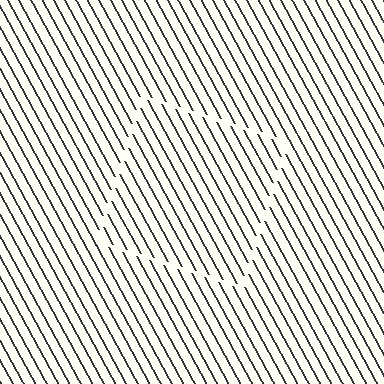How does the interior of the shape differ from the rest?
The interior of the shape contains the same grating, shifted by half a period — the contour is defined by the phase discontinuity where line-ends from the inner and outer gratings abut.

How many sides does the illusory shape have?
4 sides — the line-ends trace a square.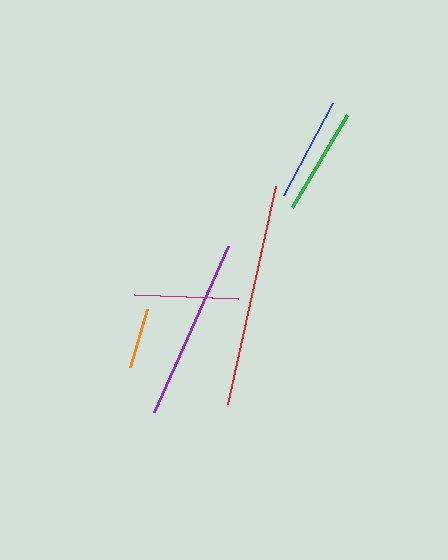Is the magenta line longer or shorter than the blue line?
The blue line is longer than the magenta line.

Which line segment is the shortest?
The orange line is the shortest at approximately 60 pixels.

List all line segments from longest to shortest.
From longest to shortest: red, purple, green, blue, magenta, orange.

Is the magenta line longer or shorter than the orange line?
The magenta line is longer than the orange line.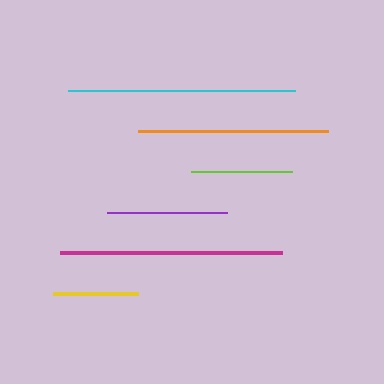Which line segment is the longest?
The cyan line is the longest at approximately 227 pixels.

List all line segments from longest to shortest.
From longest to shortest: cyan, magenta, orange, purple, lime, yellow.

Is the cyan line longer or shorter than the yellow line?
The cyan line is longer than the yellow line.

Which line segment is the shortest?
The yellow line is the shortest at approximately 85 pixels.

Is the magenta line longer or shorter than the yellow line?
The magenta line is longer than the yellow line.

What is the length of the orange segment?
The orange segment is approximately 191 pixels long.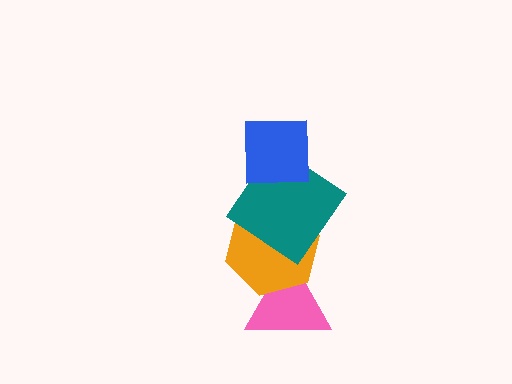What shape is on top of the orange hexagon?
The teal diamond is on top of the orange hexagon.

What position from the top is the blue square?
The blue square is 1st from the top.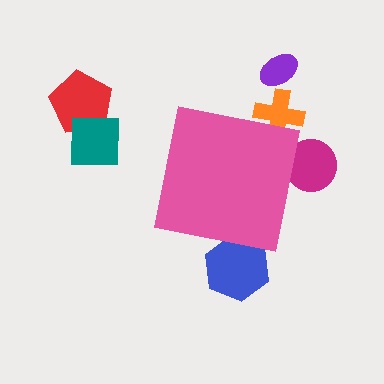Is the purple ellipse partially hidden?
No, the purple ellipse is fully visible.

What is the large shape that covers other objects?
A pink square.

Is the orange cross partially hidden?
Yes, the orange cross is partially hidden behind the pink square.